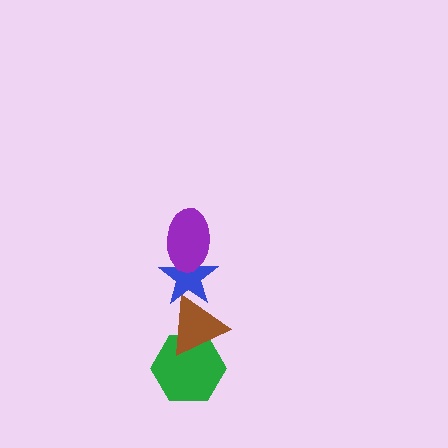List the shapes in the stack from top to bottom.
From top to bottom: the purple ellipse, the blue star, the brown triangle, the green hexagon.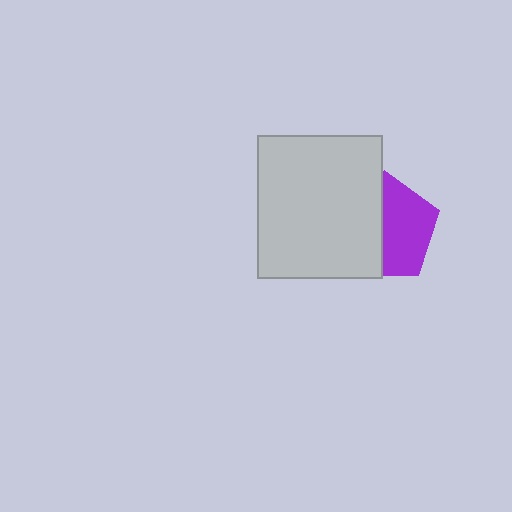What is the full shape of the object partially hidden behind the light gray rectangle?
The partially hidden object is a purple pentagon.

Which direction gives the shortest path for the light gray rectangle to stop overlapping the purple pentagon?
Moving left gives the shortest separation.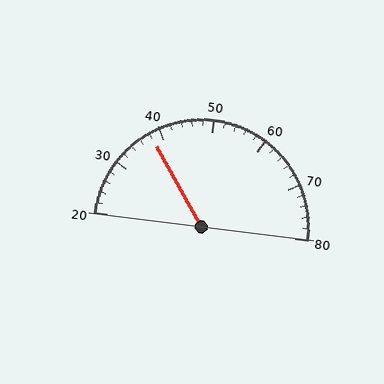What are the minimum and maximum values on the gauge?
The gauge ranges from 20 to 80.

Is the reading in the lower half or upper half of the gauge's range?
The reading is in the lower half of the range (20 to 80).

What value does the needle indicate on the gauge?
The needle indicates approximately 38.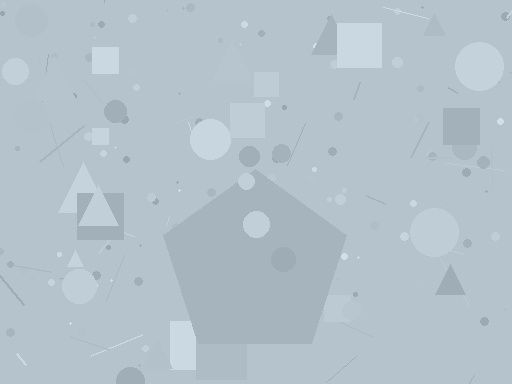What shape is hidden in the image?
A pentagon is hidden in the image.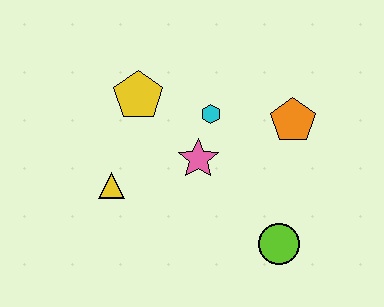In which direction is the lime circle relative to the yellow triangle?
The lime circle is to the right of the yellow triangle.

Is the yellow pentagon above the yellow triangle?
Yes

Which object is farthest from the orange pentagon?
The yellow triangle is farthest from the orange pentagon.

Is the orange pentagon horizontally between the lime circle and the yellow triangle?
No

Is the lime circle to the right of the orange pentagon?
No